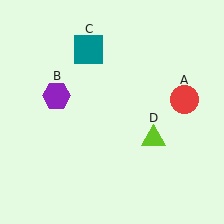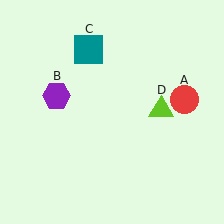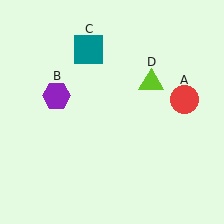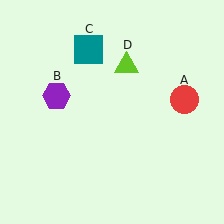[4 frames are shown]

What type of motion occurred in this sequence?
The lime triangle (object D) rotated counterclockwise around the center of the scene.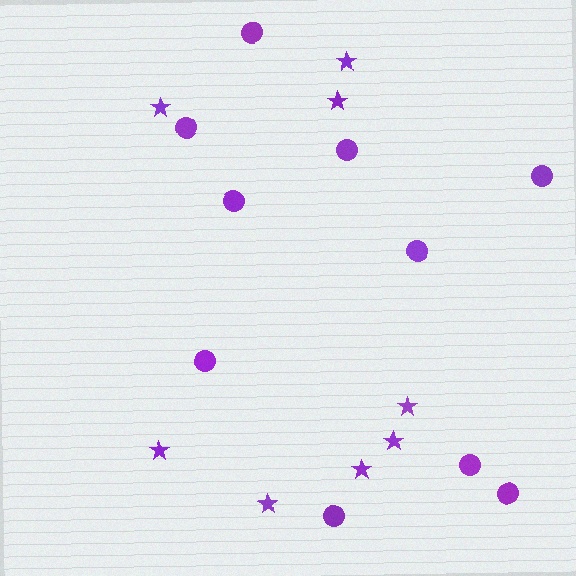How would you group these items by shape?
There are 2 groups: one group of circles (10) and one group of stars (8).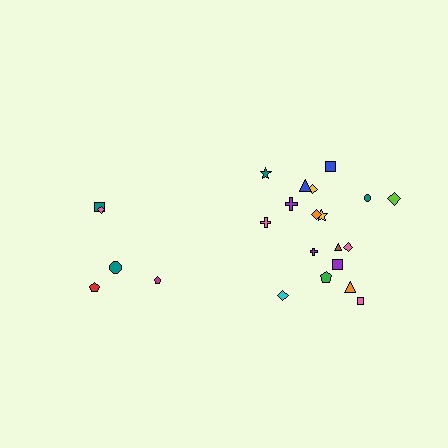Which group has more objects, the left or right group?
The right group.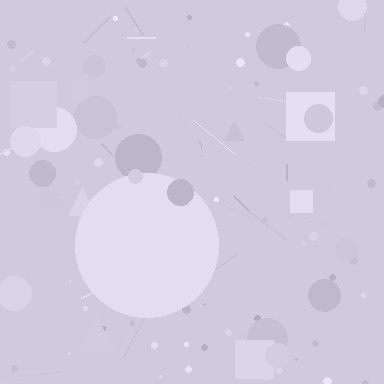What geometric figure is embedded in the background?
A circle is embedded in the background.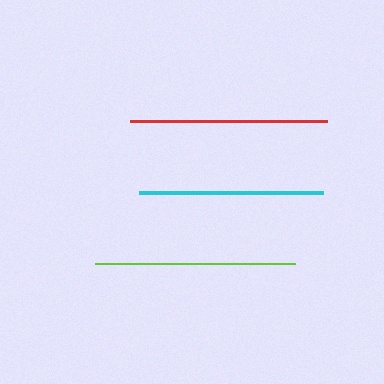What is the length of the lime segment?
The lime segment is approximately 200 pixels long.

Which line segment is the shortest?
The cyan line is the shortest at approximately 184 pixels.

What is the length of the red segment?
The red segment is approximately 196 pixels long.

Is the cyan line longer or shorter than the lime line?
The lime line is longer than the cyan line.